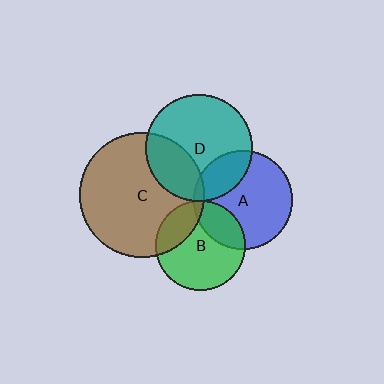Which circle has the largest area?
Circle C (brown).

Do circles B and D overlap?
Yes.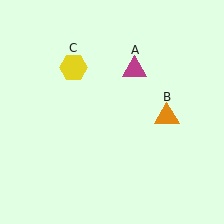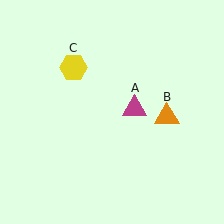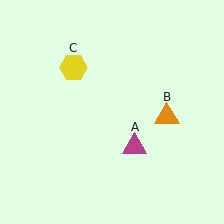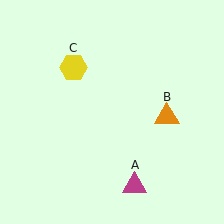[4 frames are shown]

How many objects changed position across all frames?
1 object changed position: magenta triangle (object A).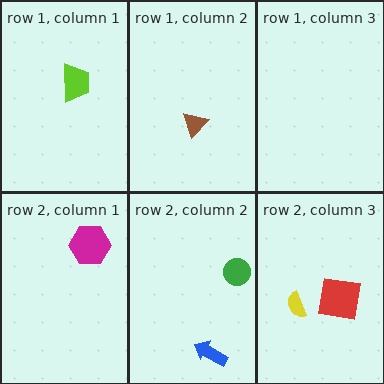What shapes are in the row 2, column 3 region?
The yellow semicircle, the red square.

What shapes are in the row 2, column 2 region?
The green circle, the blue arrow.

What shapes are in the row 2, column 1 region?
The magenta hexagon.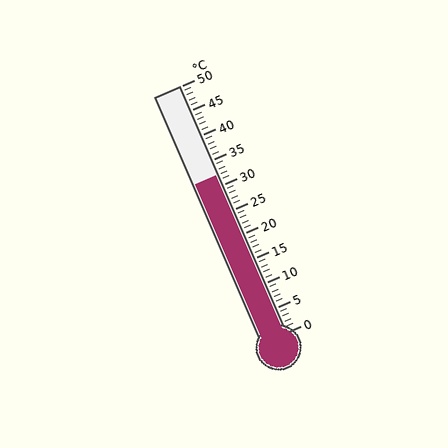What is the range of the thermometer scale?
The thermometer scale ranges from 0°C to 50°C.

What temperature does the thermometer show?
The thermometer shows approximately 32°C.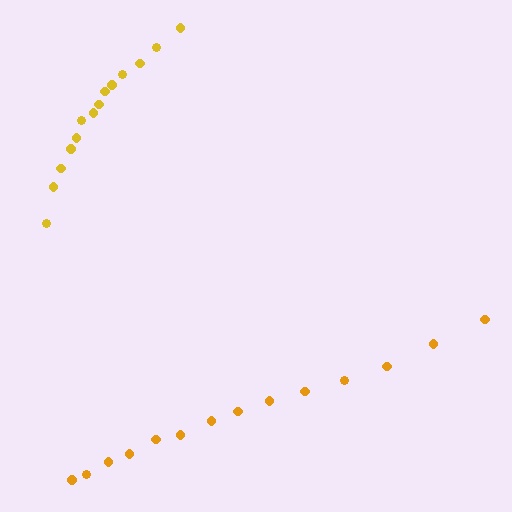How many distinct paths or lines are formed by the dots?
There are 2 distinct paths.